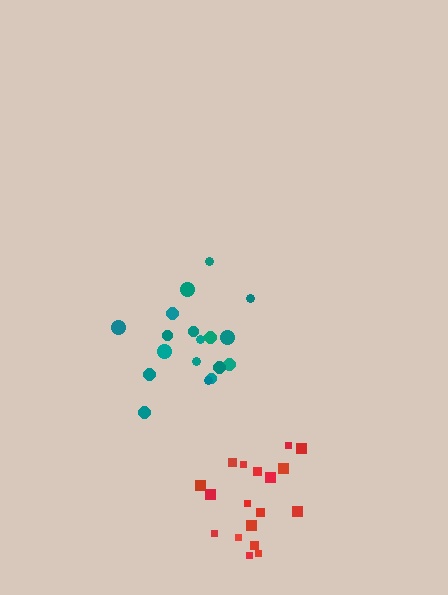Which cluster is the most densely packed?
Red.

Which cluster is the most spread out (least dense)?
Teal.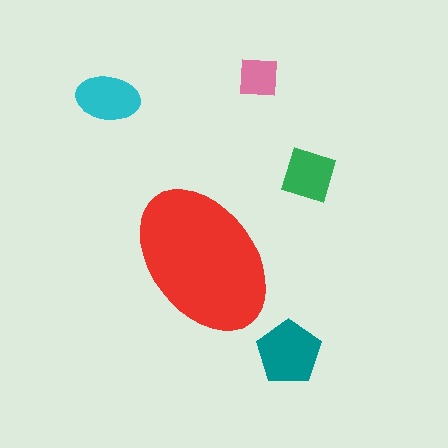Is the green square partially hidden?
No, the green square is fully visible.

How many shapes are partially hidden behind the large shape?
0 shapes are partially hidden.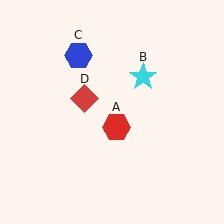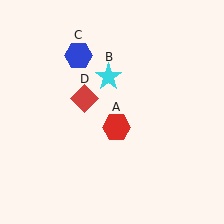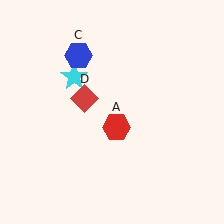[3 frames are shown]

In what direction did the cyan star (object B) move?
The cyan star (object B) moved left.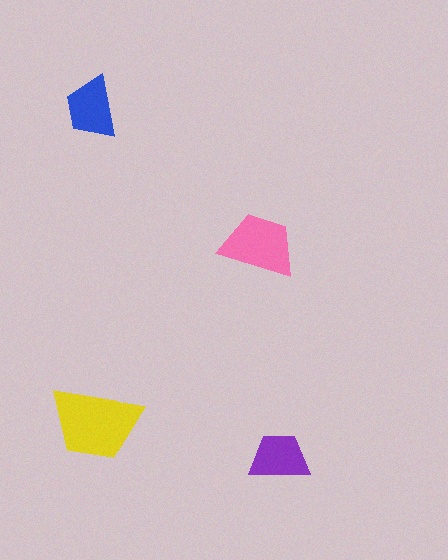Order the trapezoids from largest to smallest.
the yellow one, the pink one, the blue one, the purple one.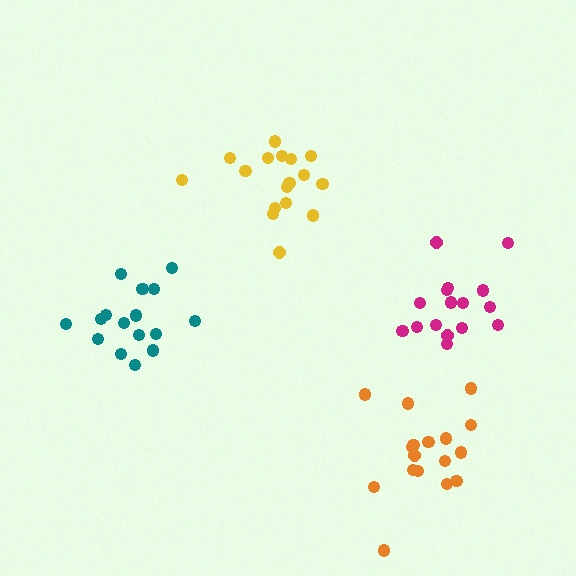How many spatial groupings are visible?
There are 4 spatial groupings.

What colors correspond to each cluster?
The clusters are colored: magenta, teal, orange, yellow.